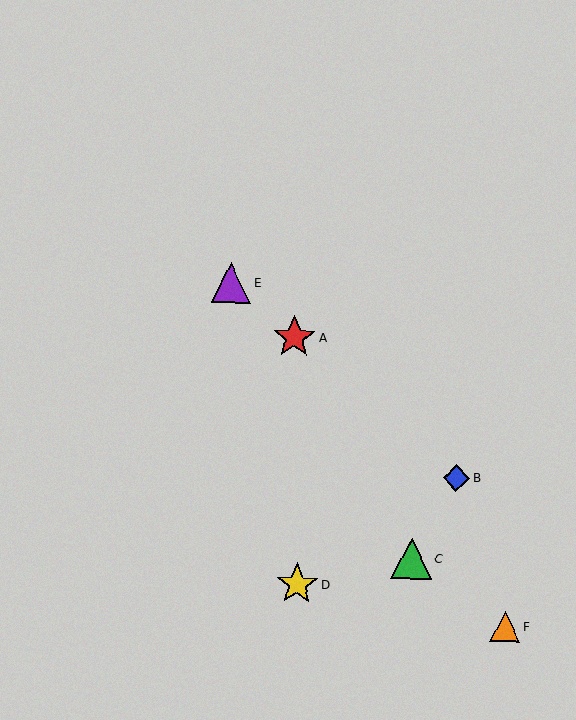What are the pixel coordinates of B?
Object B is at (457, 478).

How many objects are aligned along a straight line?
3 objects (A, B, E) are aligned along a straight line.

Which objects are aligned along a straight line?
Objects A, B, E are aligned along a straight line.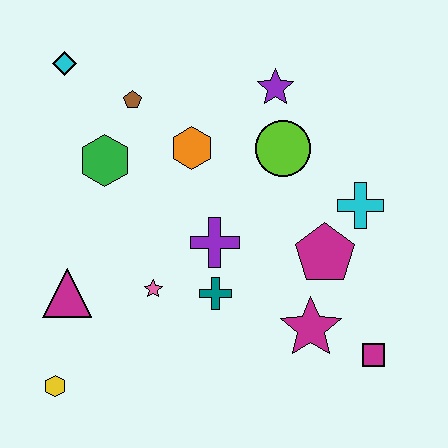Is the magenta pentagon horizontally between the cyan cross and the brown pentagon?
Yes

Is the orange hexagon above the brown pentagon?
No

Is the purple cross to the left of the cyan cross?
Yes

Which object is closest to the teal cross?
The purple cross is closest to the teal cross.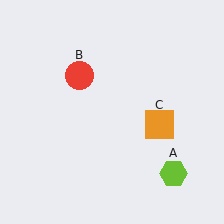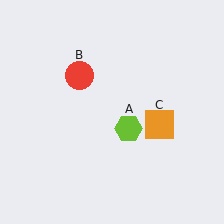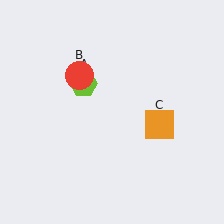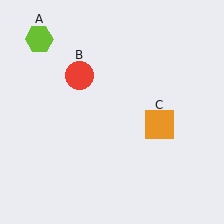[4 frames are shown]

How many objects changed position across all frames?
1 object changed position: lime hexagon (object A).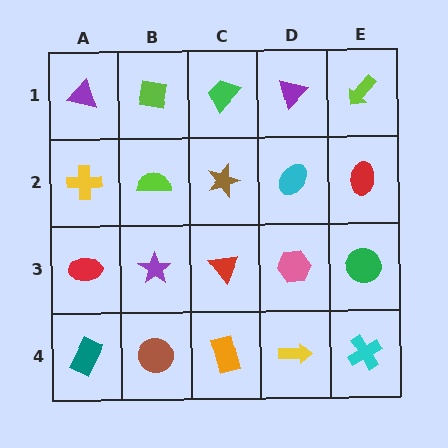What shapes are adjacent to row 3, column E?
A red ellipse (row 2, column E), a cyan cross (row 4, column E), a pink hexagon (row 3, column D).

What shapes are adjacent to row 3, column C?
A brown star (row 2, column C), an orange rectangle (row 4, column C), a purple star (row 3, column B), a pink hexagon (row 3, column D).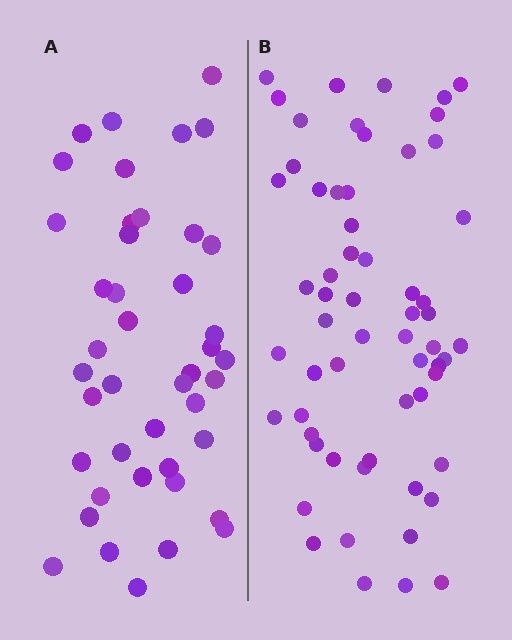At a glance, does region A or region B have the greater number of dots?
Region B (the right region) has more dots.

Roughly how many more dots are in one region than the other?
Region B has approximately 15 more dots than region A.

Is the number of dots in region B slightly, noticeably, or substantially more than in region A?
Region B has noticeably more, but not dramatically so. The ratio is roughly 1.4 to 1.